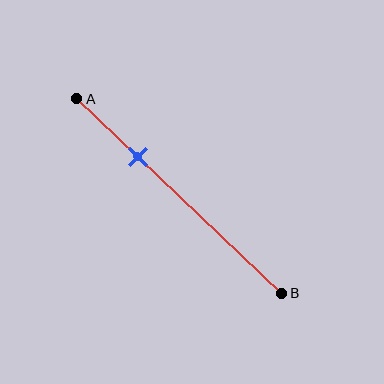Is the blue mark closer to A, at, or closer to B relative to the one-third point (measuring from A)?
The blue mark is closer to point A than the one-third point of segment AB.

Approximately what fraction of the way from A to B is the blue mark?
The blue mark is approximately 30% of the way from A to B.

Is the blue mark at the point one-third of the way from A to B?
No, the mark is at about 30% from A, not at the 33% one-third point.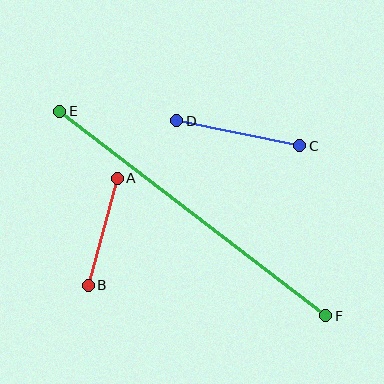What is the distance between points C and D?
The distance is approximately 125 pixels.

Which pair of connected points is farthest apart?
Points E and F are farthest apart.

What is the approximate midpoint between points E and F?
The midpoint is at approximately (193, 214) pixels.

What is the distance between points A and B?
The distance is approximately 111 pixels.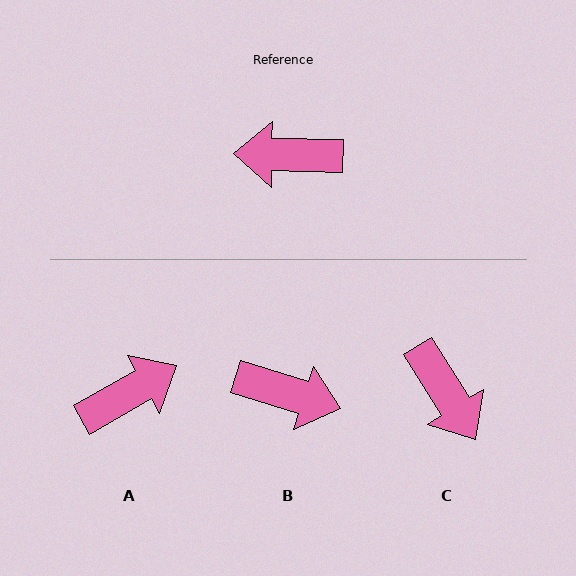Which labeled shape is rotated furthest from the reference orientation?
B, about 164 degrees away.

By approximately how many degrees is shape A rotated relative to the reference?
Approximately 149 degrees clockwise.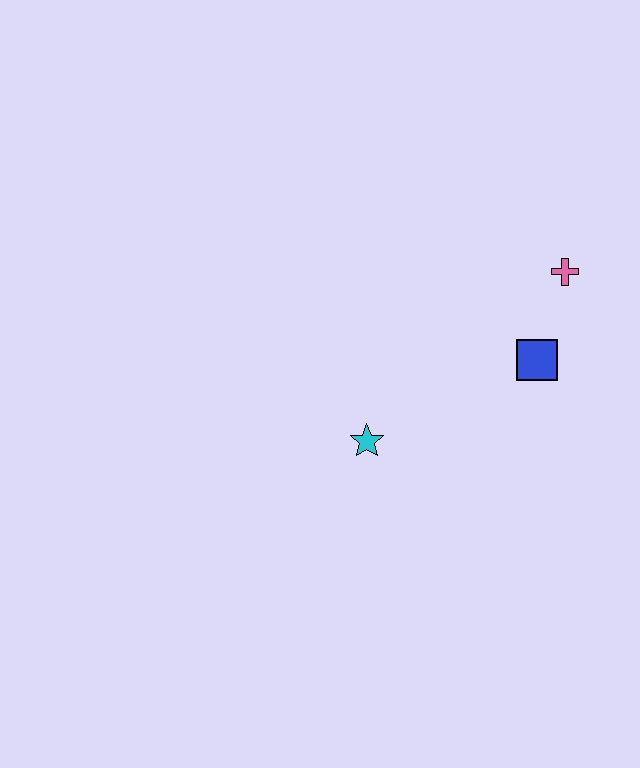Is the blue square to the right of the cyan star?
Yes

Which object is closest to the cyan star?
The blue square is closest to the cyan star.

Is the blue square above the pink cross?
No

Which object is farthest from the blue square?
The cyan star is farthest from the blue square.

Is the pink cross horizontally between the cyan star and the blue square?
No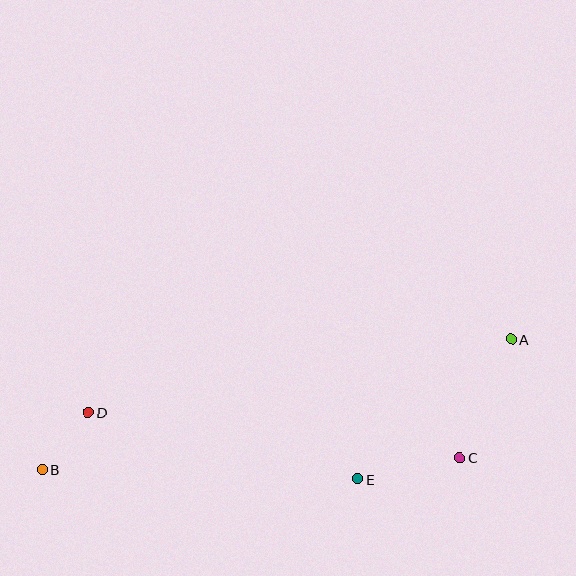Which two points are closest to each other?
Points B and D are closest to each other.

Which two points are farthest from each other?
Points A and B are farthest from each other.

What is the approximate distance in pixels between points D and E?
The distance between D and E is approximately 278 pixels.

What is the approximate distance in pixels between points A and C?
The distance between A and C is approximately 129 pixels.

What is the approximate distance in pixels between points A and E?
The distance between A and E is approximately 207 pixels.